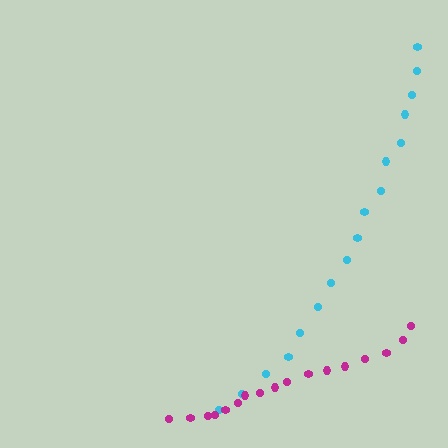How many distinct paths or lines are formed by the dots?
There are 2 distinct paths.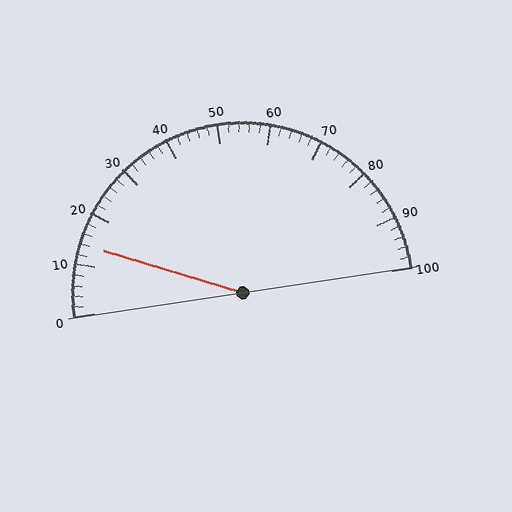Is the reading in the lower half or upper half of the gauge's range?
The reading is in the lower half of the range (0 to 100).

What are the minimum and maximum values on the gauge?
The gauge ranges from 0 to 100.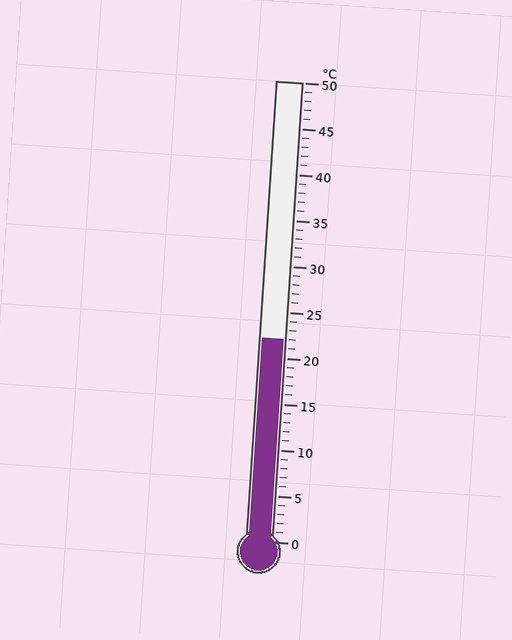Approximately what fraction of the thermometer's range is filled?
The thermometer is filled to approximately 45% of its range.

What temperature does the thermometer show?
The thermometer shows approximately 22°C.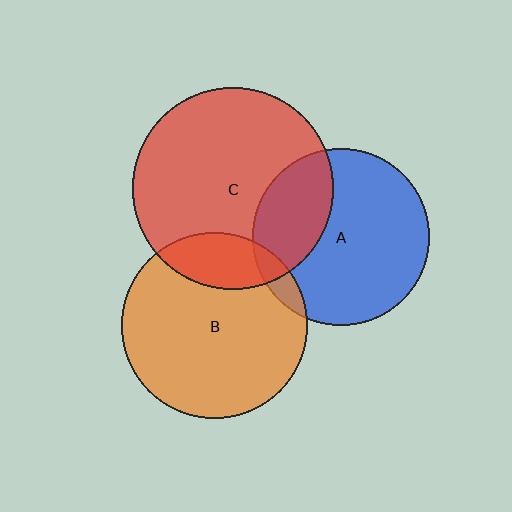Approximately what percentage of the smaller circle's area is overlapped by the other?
Approximately 20%.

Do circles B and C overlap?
Yes.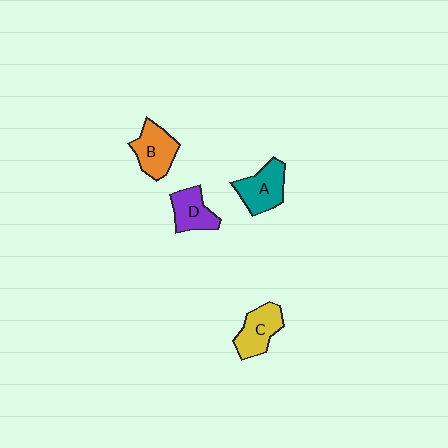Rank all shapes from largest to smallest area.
From largest to smallest: A (teal), B (orange), C (yellow), D (purple).